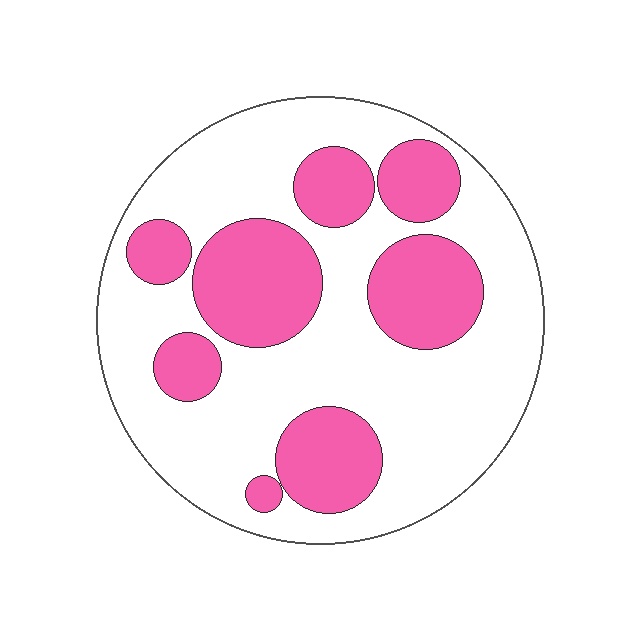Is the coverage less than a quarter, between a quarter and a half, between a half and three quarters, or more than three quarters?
Between a quarter and a half.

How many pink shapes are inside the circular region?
8.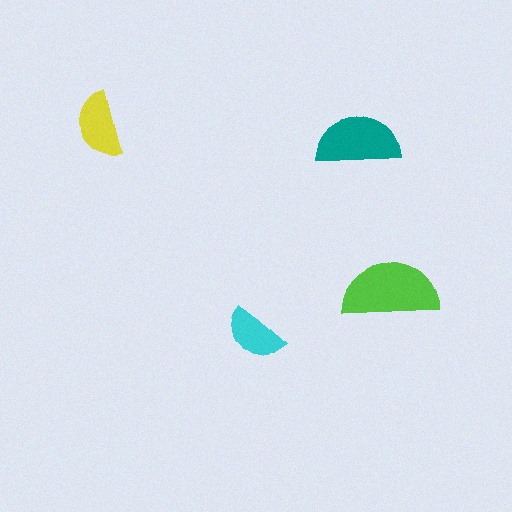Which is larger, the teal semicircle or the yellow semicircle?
The teal one.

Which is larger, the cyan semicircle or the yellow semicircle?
The yellow one.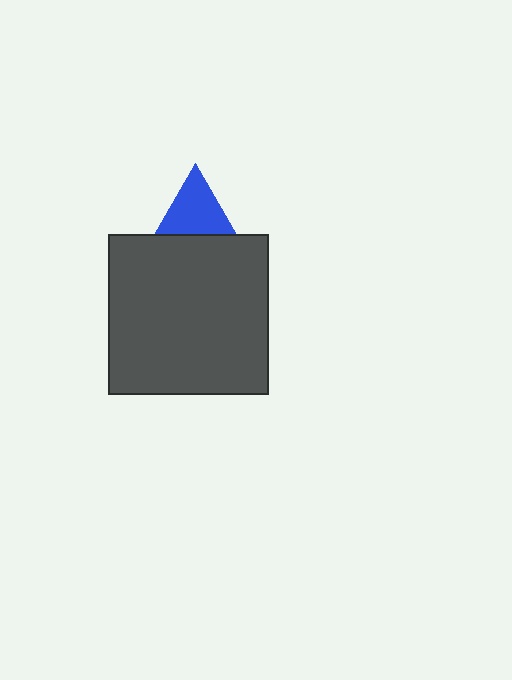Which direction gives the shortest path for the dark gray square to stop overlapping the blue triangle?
Moving down gives the shortest separation.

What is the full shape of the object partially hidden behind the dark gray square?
The partially hidden object is a blue triangle.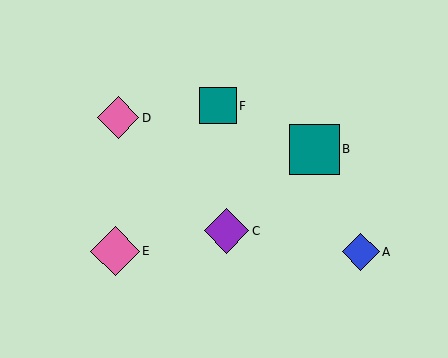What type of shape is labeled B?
Shape B is a teal square.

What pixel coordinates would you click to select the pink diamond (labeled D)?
Click at (118, 118) to select the pink diamond D.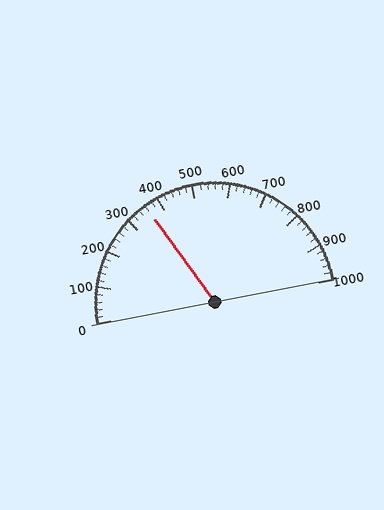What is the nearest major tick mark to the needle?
The nearest major tick mark is 400.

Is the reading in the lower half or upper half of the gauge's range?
The reading is in the lower half of the range (0 to 1000).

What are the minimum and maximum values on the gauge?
The gauge ranges from 0 to 1000.